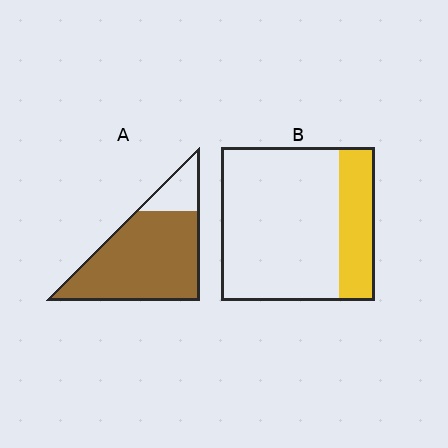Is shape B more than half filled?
No.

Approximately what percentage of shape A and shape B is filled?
A is approximately 85% and B is approximately 25%.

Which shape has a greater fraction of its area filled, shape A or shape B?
Shape A.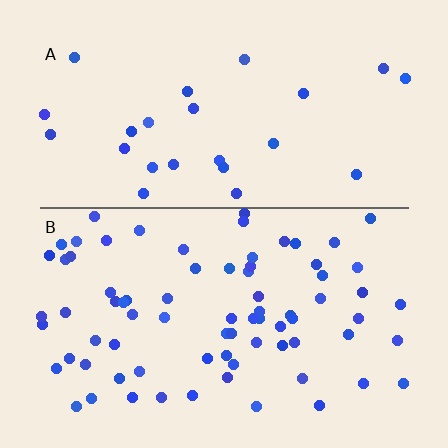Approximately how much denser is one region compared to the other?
Approximately 3.0× — region B over region A.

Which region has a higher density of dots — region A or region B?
B (the bottom).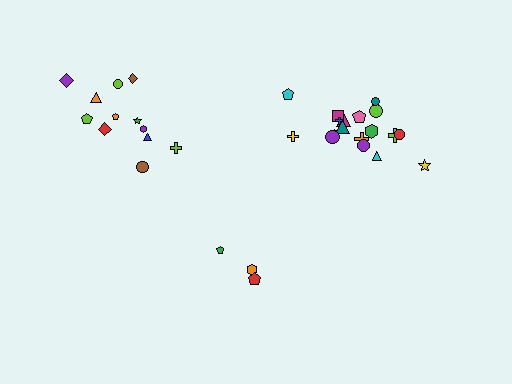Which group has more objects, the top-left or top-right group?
The top-right group.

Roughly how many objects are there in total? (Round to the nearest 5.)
Roughly 35 objects in total.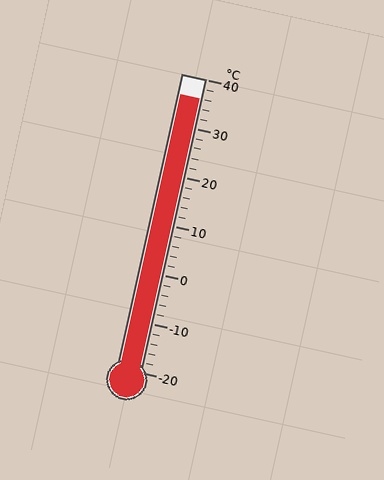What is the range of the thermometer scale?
The thermometer scale ranges from -20°C to 40°C.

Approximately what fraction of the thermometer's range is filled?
The thermometer is filled to approximately 95% of its range.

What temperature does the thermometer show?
The thermometer shows approximately 36°C.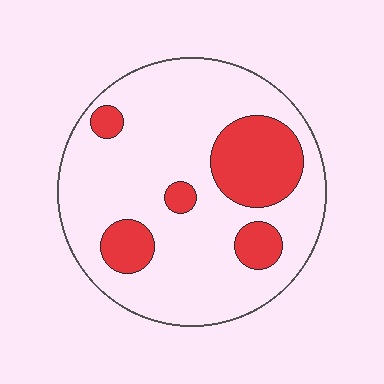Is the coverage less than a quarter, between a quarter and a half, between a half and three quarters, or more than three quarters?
Less than a quarter.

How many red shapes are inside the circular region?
5.